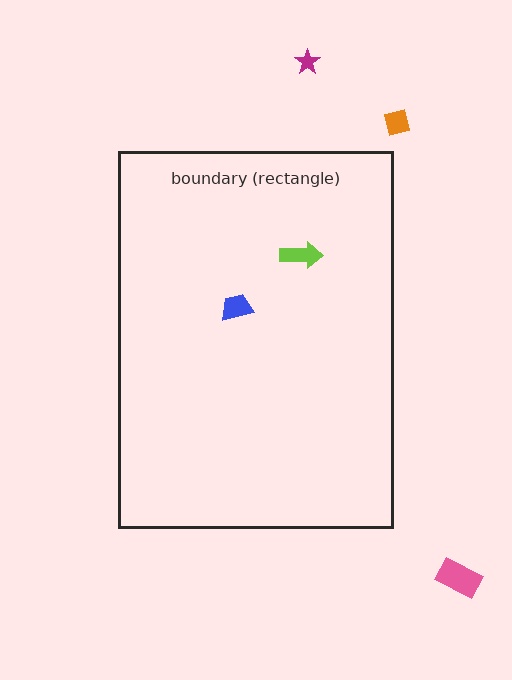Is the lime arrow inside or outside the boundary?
Inside.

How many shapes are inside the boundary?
2 inside, 3 outside.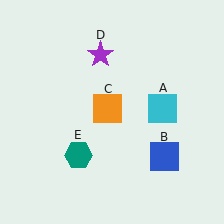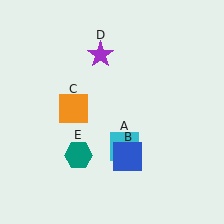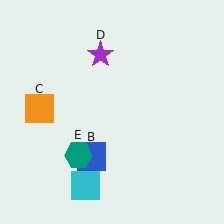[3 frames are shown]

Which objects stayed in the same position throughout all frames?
Purple star (object D) and teal hexagon (object E) remained stationary.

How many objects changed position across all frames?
3 objects changed position: cyan square (object A), blue square (object B), orange square (object C).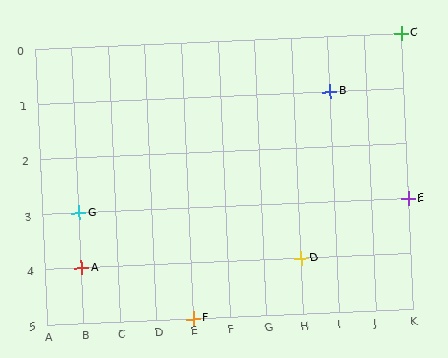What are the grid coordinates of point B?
Point B is at grid coordinates (I, 1).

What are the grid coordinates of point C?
Point C is at grid coordinates (K, 0).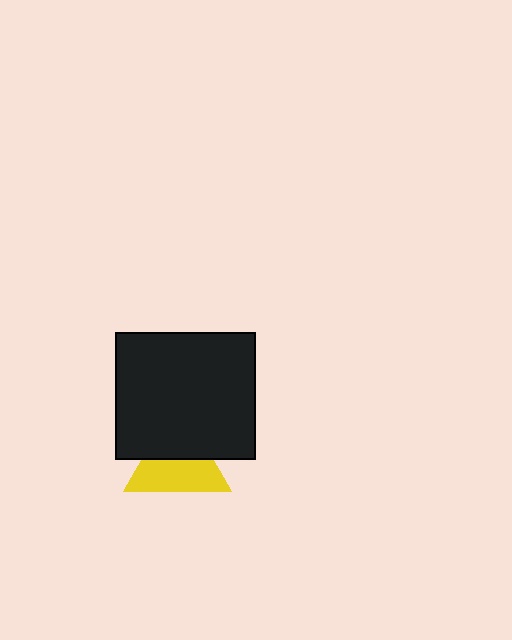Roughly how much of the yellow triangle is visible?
About half of it is visible (roughly 56%).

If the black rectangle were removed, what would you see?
You would see the complete yellow triangle.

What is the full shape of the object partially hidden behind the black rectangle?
The partially hidden object is a yellow triangle.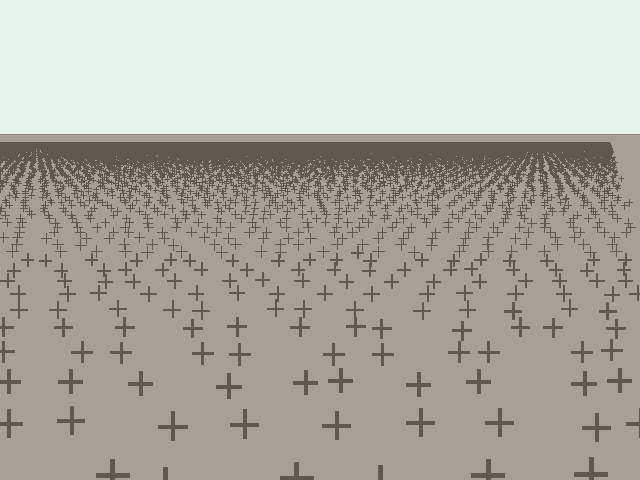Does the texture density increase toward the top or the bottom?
Density increases toward the top.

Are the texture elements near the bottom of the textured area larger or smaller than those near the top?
Larger. Near the bottom, elements are closer to the viewer and appear at a bigger on-screen size.